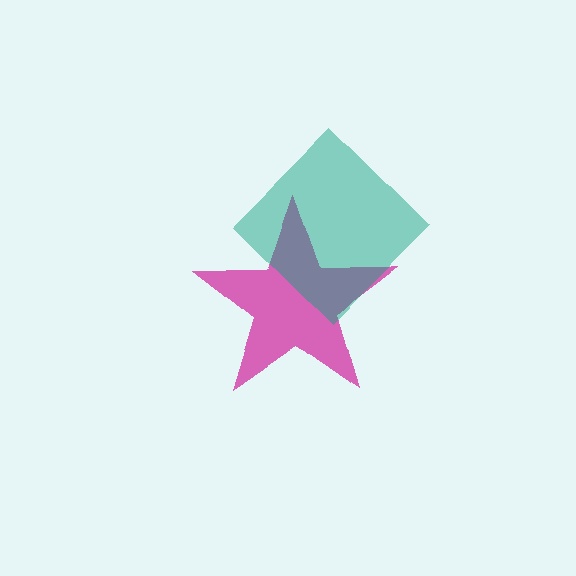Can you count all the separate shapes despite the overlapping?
Yes, there are 2 separate shapes.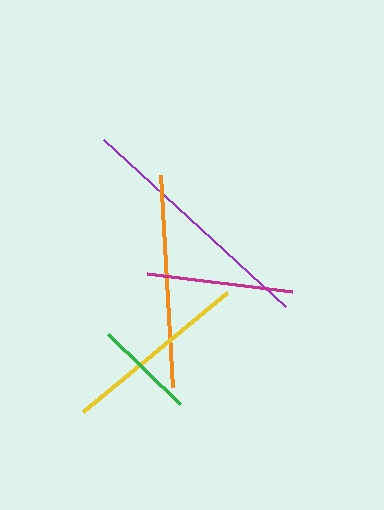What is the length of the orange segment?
The orange segment is approximately 212 pixels long.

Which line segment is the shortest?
The green line is the shortest at approximately 100 pixels.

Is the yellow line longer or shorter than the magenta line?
The yellow line is longer than the magenta line.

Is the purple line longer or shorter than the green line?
The purple line is longer than the green line.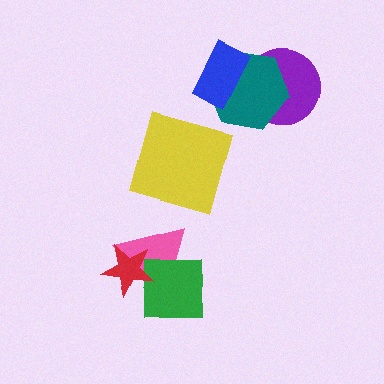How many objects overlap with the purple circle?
1 object overlaps with the purple circle.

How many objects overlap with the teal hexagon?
2 objects overlap with the teal hexagon.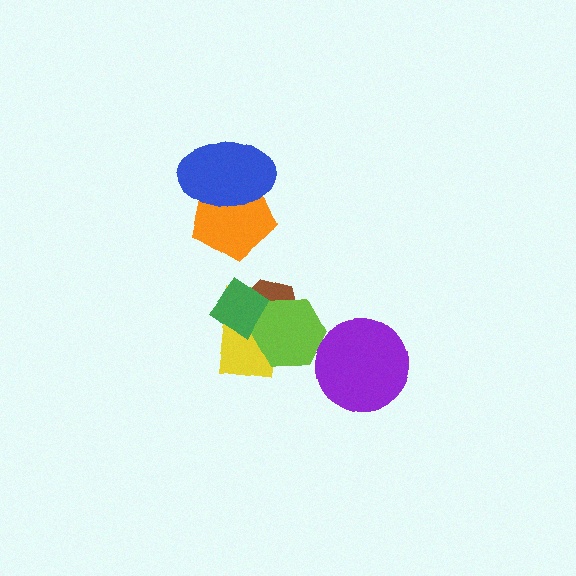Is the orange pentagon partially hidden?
Yes, it is partially covered by another shape.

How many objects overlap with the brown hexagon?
3 objects overlap with the brown hexagon.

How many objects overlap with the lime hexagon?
3 objects overlap with the lime hexagon.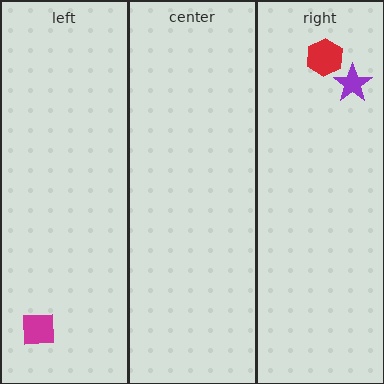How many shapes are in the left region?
1.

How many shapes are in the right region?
2.